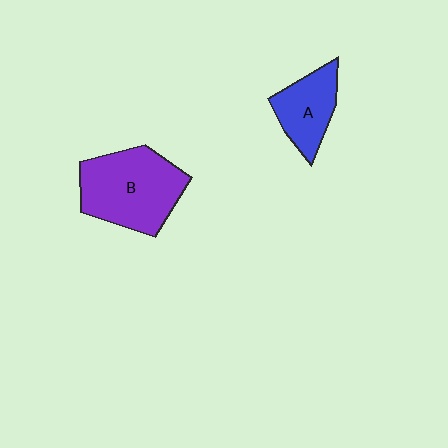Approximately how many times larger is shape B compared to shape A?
Approximately 1.8 times.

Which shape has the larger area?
Shape B (purple).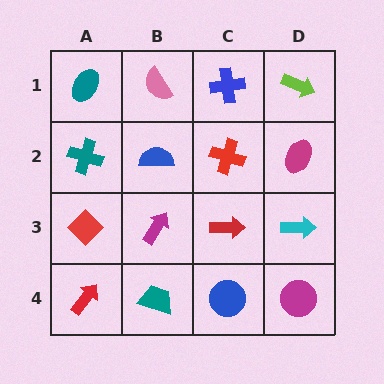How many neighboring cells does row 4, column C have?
3.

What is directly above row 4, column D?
A cyan arrow.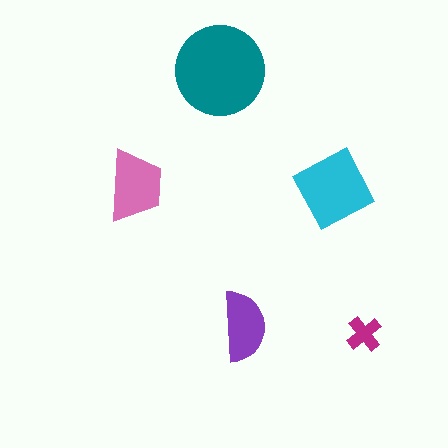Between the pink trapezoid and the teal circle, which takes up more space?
The teal circle.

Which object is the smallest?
The magenta cross.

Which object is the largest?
The teal circle.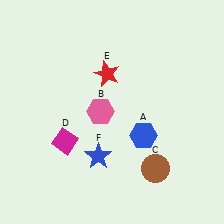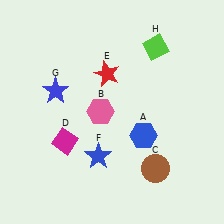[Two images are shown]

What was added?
A blue star (G), a lime diamond (H) were added in Image 2.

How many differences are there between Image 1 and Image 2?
There are 2 differences between the two images.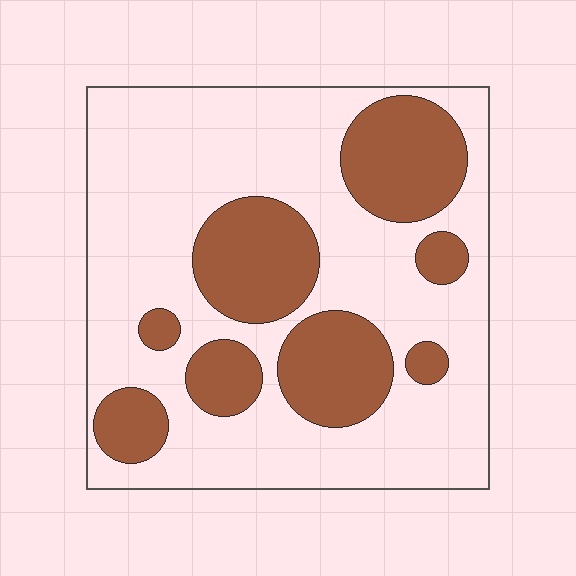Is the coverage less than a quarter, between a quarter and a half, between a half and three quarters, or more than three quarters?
Between a quarter and a half.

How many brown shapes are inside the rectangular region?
8.